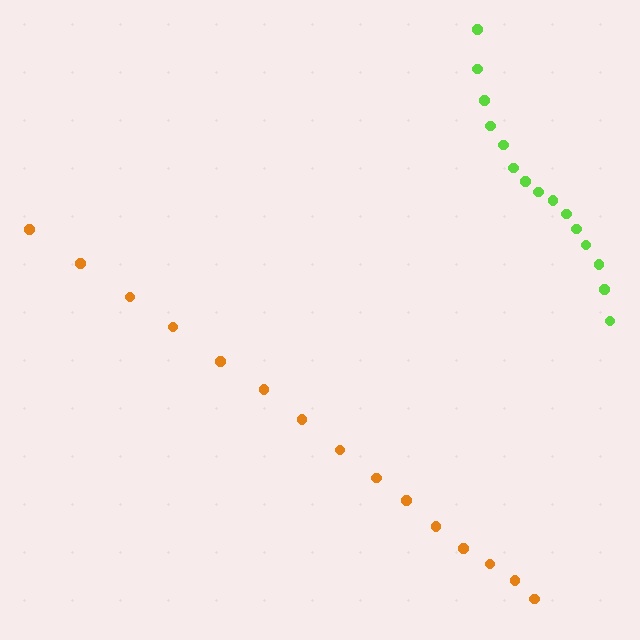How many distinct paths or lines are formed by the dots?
There are 2 distinct paths.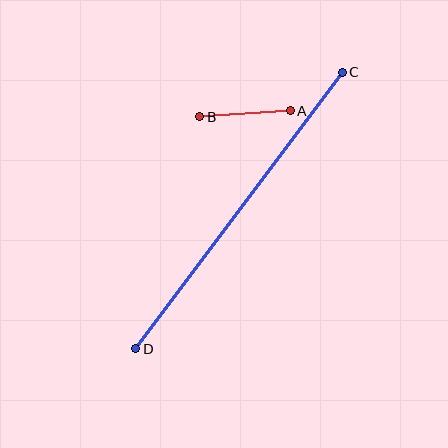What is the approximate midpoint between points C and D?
The midpoint is at approximately (239, 211) pixels.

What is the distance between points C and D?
The distance is approximately 345 pixels.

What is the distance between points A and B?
The distance is approximately 91 pixels.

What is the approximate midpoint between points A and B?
The midpoint is at approximately (245, 114) pixels.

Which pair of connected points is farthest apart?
Points C and D are farthest apart.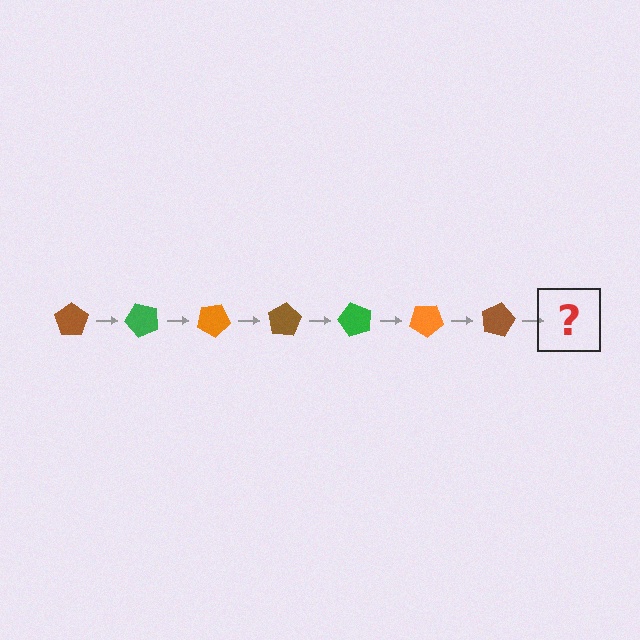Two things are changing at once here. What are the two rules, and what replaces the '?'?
The two rules are that it rotates 50 degrees each step and the color cycles through brown, green, and orange. The '?' should be a green pentagon, rotated 350 degrees from the start.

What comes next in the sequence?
The next element should be a green pentagon, rotated 350 degrees from the start.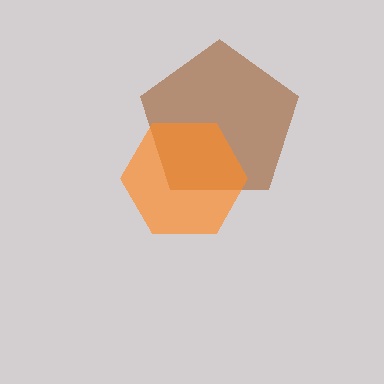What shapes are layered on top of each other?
The layered shapes are: a brown pentagon, an orange hexagon.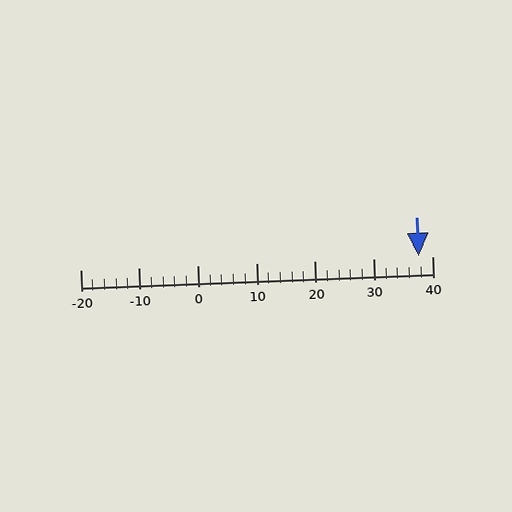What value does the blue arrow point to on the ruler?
The blue arrow points to approximately 38.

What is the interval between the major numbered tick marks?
The major tick marks are spaced 10 units apart.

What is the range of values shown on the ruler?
The ruler shows values from -20 to 40.